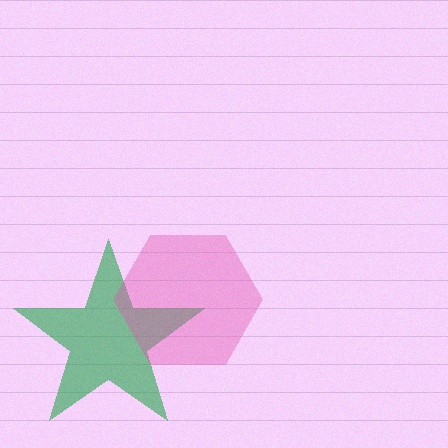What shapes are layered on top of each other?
The layered shapes are: a green star, a pink hexagon.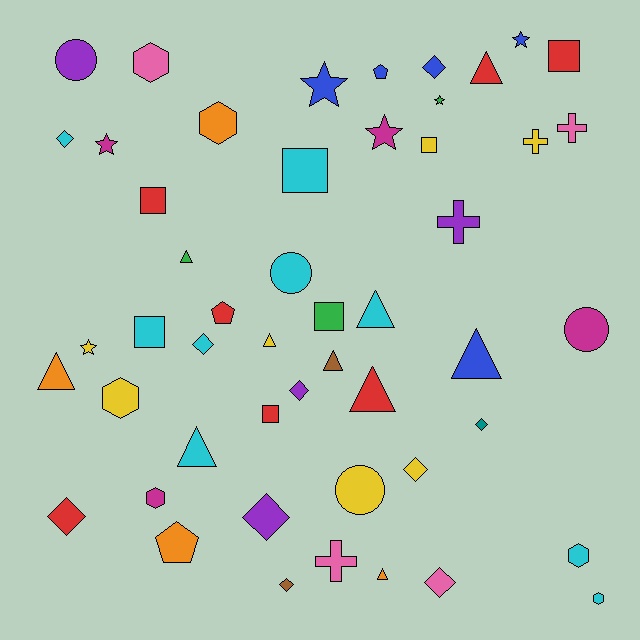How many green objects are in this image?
There are 3 green objects.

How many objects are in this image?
There are 50 objects.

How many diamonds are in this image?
There are 10 diamonds.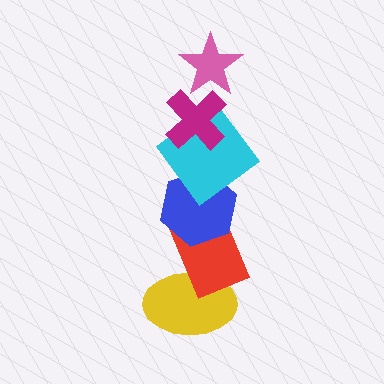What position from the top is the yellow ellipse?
The yellow ellipse is 6th from the top.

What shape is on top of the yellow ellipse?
The red rectangle is on top of the yellow ellipse.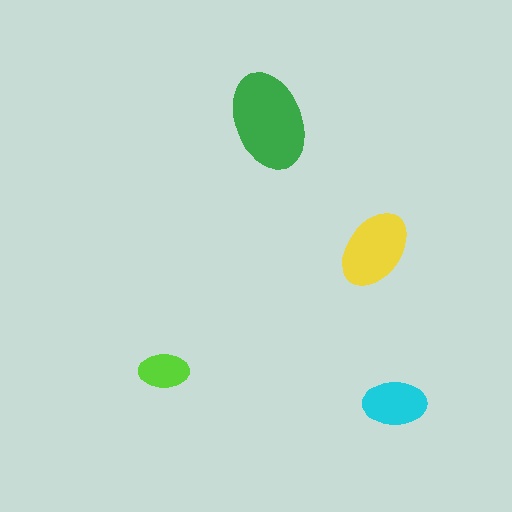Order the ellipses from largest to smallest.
the green one, the yellow one, the cyan one, the lime one.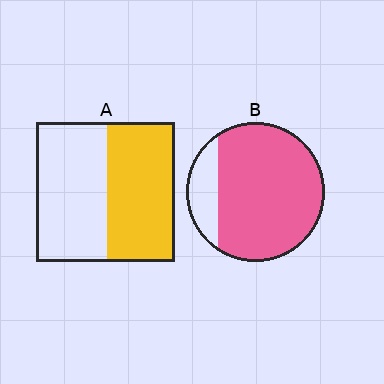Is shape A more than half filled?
Roughly half.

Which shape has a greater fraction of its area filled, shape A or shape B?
Shape B.